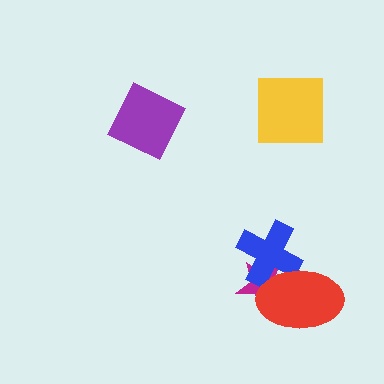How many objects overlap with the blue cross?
2 objects overlap with the blue cross.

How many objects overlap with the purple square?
0 objects overlap with the purple square.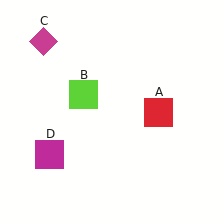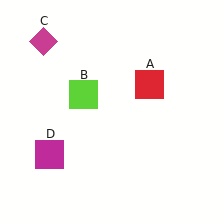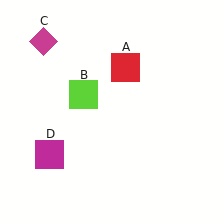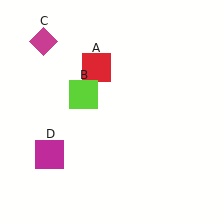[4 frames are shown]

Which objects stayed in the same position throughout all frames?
Lime square (object B) and magenta diamond (object C) and magenta square (object D) remained stationary.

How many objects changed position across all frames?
1 object changed position: red square (object A).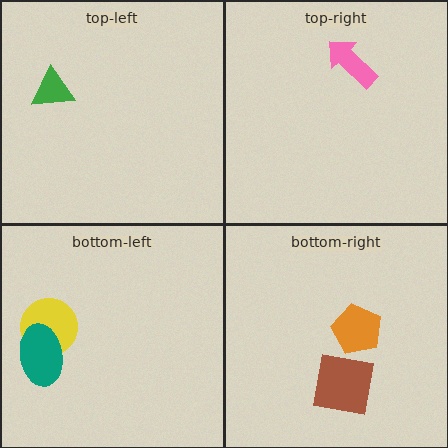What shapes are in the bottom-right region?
The orange pentagon, the brown square.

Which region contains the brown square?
The bottom-right region.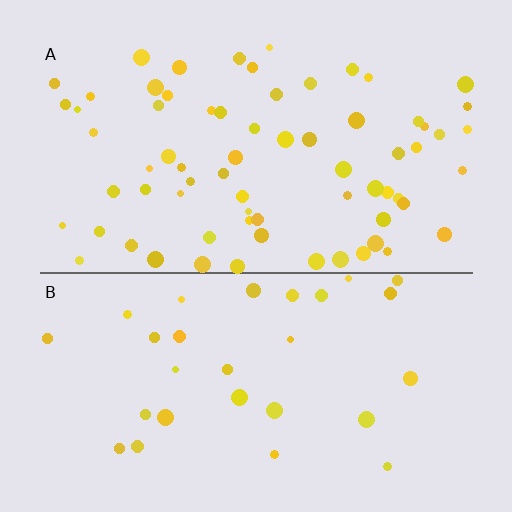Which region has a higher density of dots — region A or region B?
A (the top).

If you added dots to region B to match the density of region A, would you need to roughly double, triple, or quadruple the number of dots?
Approximately double.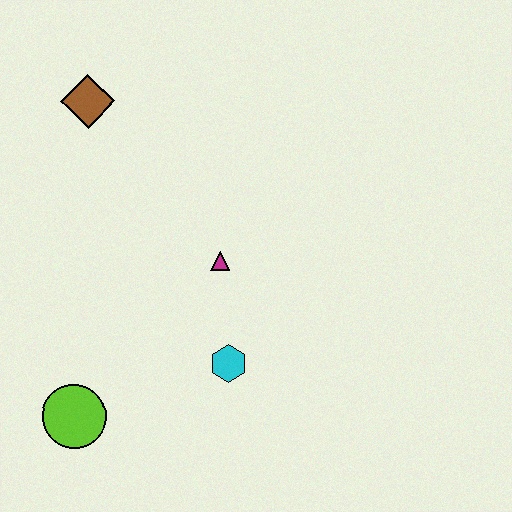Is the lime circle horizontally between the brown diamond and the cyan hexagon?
No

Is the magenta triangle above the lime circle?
Yes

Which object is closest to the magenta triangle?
The cyan hexagon is closest to the magenta triangle.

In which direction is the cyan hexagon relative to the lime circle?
The cyan hexagon is to the right of the lime circle.